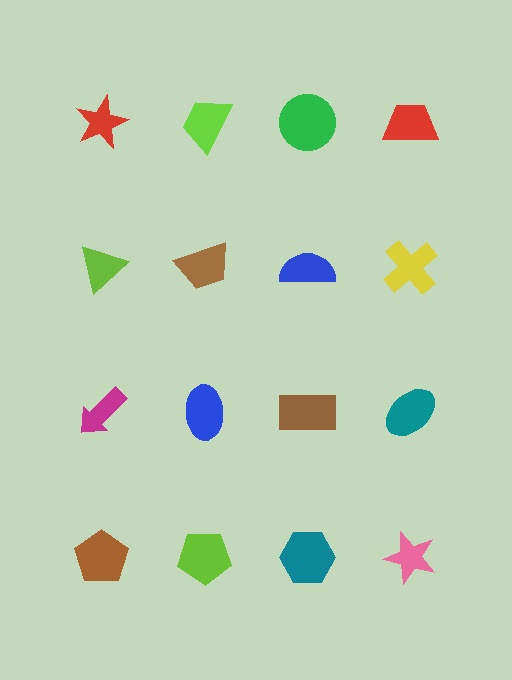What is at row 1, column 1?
A red star.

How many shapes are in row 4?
4 shapes.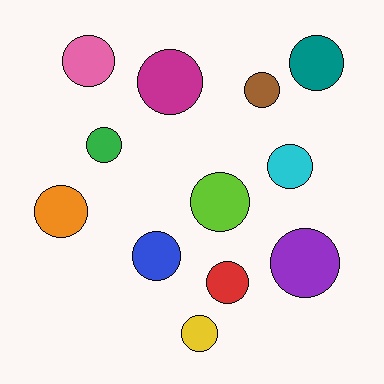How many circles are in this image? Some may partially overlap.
There are 12 circles.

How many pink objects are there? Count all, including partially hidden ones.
There is 1 pink object.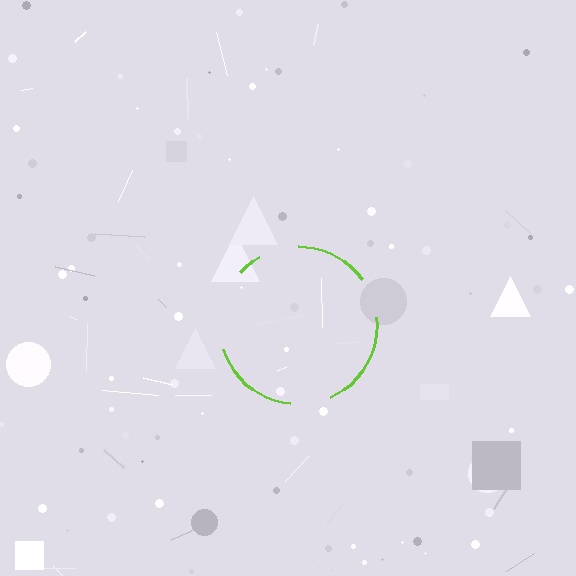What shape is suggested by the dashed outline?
The dashed outline suggests a circle.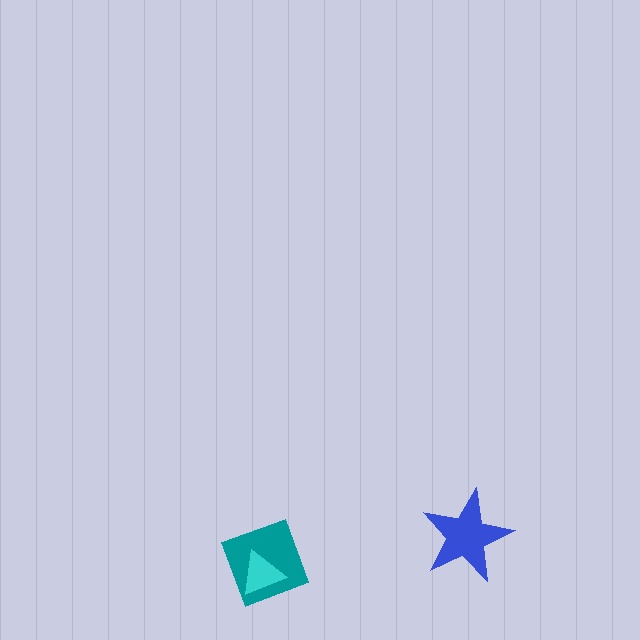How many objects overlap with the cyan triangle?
1 object overlaps with the cyan triangle.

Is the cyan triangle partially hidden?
No, no other shape covers it.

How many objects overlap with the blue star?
0 objects overlap with the blue star.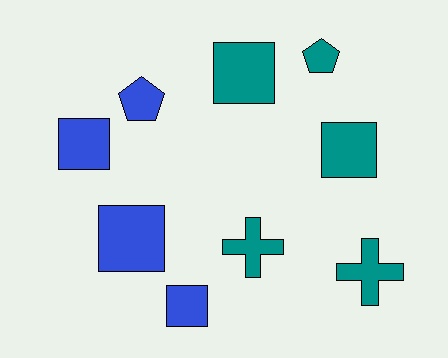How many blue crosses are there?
There are no blue crosses.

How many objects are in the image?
There are 9 objects.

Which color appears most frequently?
Teal, with 5 objects.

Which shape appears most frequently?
Square, with 5 objects.